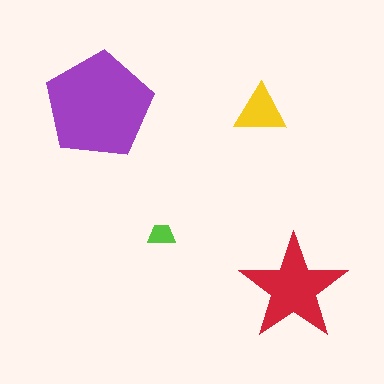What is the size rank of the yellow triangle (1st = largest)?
3rd.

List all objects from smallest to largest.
The lime trapezoid, the yellow triangle, the red star, the purple pentagon.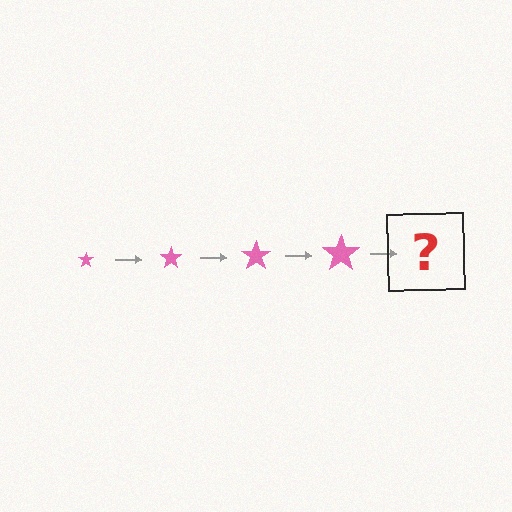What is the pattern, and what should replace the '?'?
The pattern is that the star gets progressively larger each step. The '?' should be a pink star, larger than the previous one.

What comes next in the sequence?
The next element should be a pink star, larger than the previous one.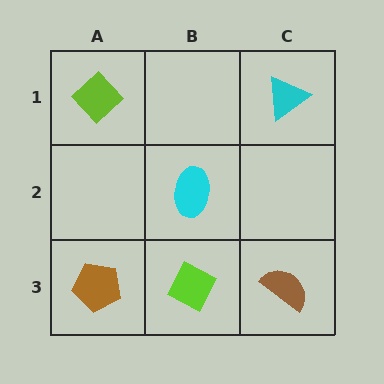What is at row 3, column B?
A lime diamond.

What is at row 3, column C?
A brown semicircle.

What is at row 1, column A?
A lime diamond.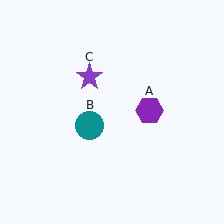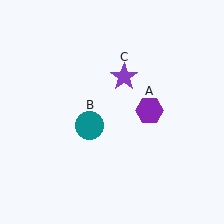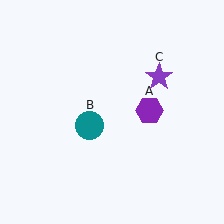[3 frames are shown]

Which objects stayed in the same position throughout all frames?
Purple hexagon (object A) and teal circle (object B) remained stationary.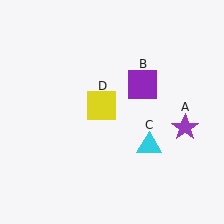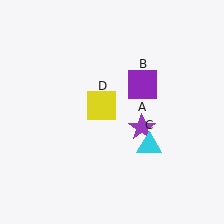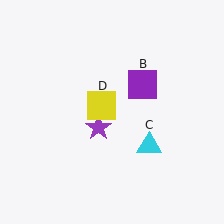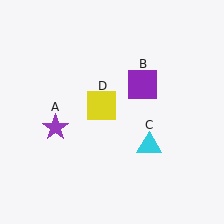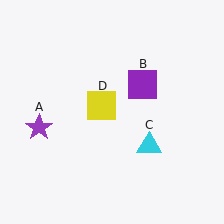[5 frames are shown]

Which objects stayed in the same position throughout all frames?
Purple square (object B) and cyan triangle (object C) and yellow square (object D) remained stationary.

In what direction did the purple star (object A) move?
The purple star (object A) moved left.